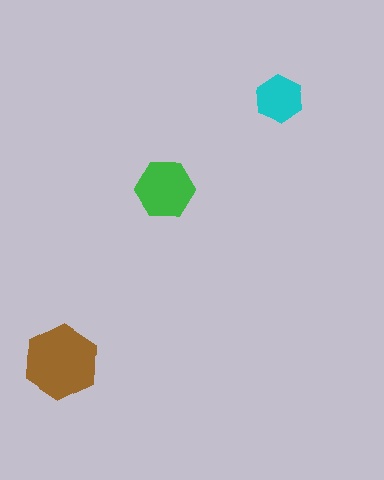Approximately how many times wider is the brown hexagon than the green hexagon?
About 1.5 times wider.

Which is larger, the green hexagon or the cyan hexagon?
The green one.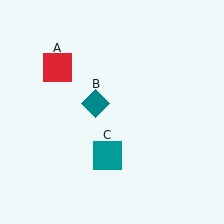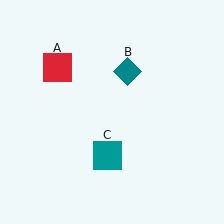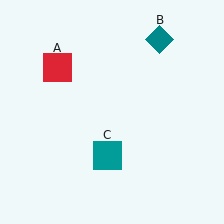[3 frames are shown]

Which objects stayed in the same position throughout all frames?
Red square (object A) and teal square (object C) remained stationary.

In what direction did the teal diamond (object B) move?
The teal diamond (object B) moved up and to the right.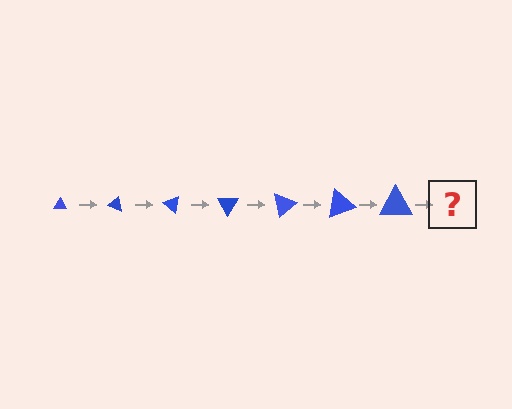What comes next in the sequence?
The next element should be a triangle, larger than the previous one and rotated 140 degrees from the start.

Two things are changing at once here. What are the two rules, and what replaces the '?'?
The two rules are that the triangle grows larger each step and it rotates 20 degrees each step. The '?' should be a triangle, larger than the previous one and rotated 140 degrees from the start.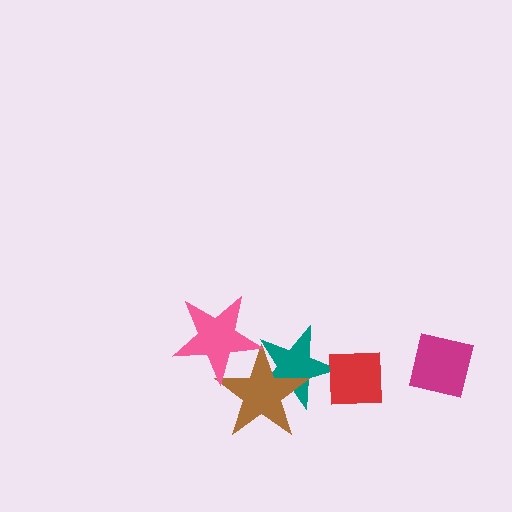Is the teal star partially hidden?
Yes, it is partially covered by another shape.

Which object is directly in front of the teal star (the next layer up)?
The brown star is directly in front of the teal star.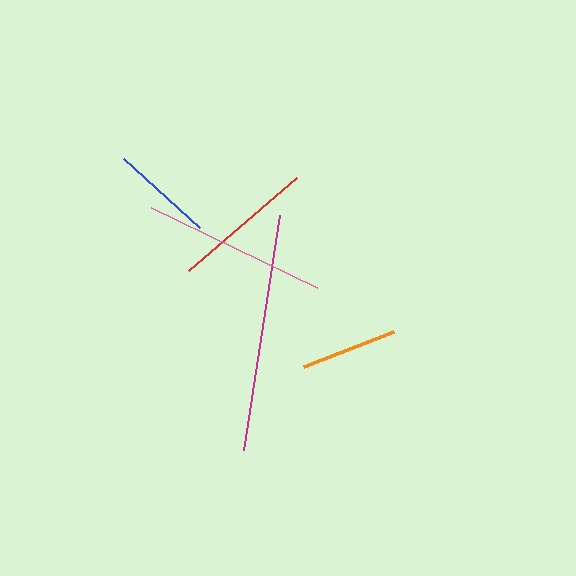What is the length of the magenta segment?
The magenta segment is approximately 238 pixels long.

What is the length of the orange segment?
The orange segment is approximately 97 pixels long.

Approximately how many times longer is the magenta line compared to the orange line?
The magenta line is approximately 2.5 times the length of the orange line.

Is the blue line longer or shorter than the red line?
The red line is longer than the blue line.